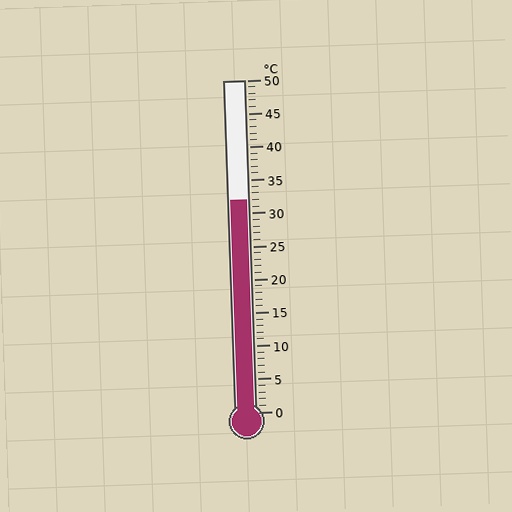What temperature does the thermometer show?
The thermometer shows approximately 32°C.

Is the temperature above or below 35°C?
The temperature is below 35°C.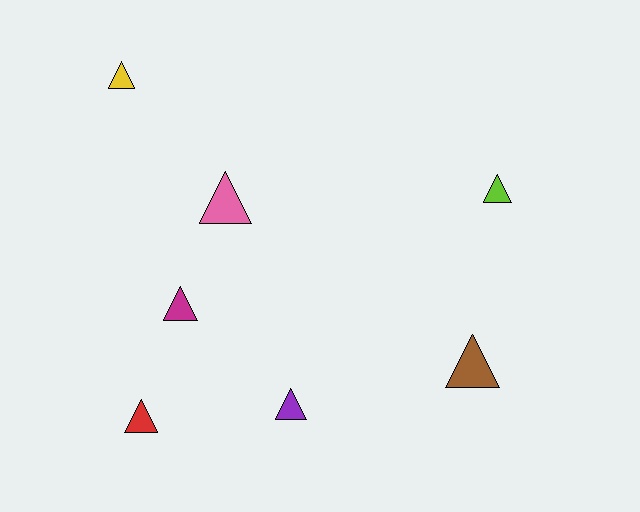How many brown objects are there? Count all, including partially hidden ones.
There is 1 brown object.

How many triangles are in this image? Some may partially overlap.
There are 7 triangles.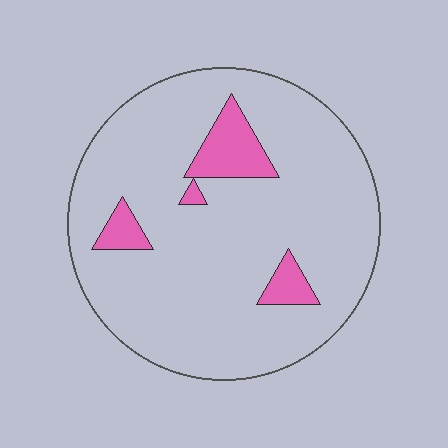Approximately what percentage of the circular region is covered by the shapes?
Approximately 10%.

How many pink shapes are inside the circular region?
4.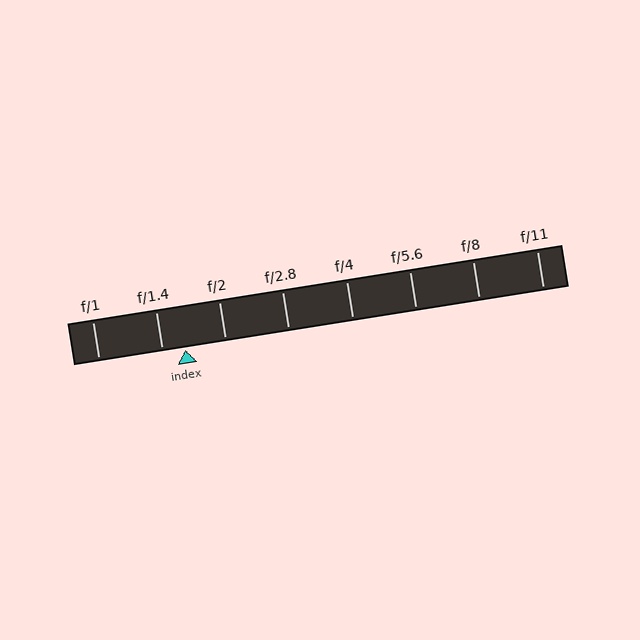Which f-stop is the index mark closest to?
The index mark is closest to f/1.4.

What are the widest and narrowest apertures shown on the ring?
The widest aperture shown is f/1 and the narrowest is f/11.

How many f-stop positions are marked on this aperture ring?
There are 8 f-stop positions marked.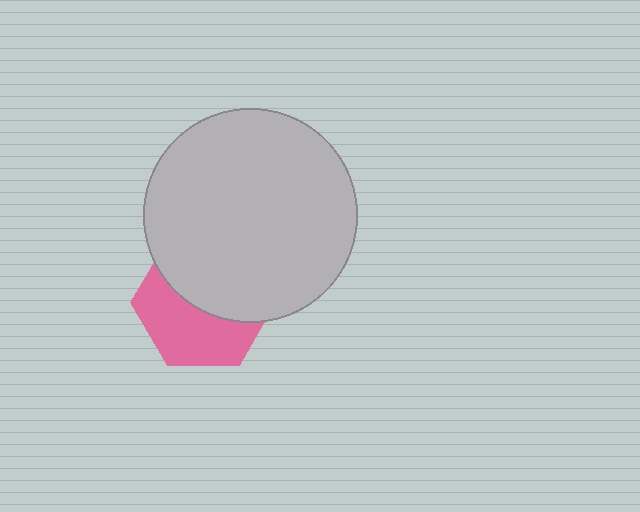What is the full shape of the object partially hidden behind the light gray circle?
The partially hidden object is a pink hexagon.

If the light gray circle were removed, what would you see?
You would see the complete pink hexagon.